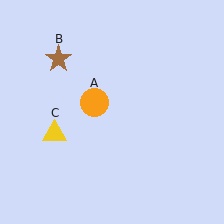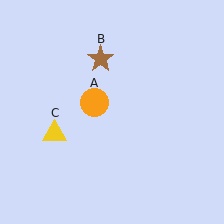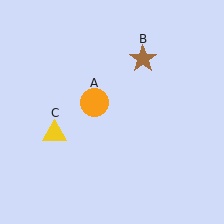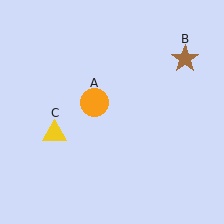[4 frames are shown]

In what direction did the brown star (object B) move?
The brown star (object B) moved right.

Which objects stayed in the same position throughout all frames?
Orange circle (object A) and yellow triangle (object C) remained stationary.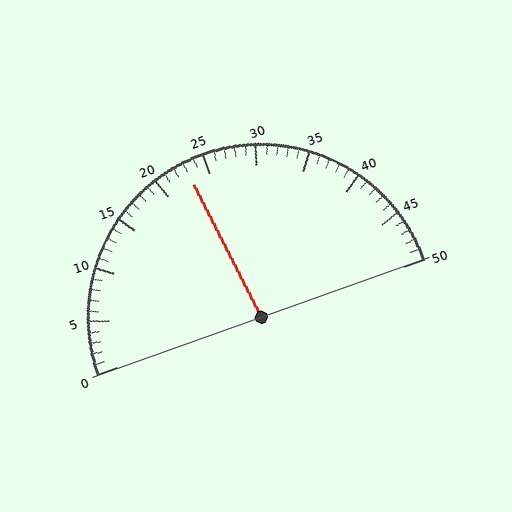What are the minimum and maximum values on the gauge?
The gauge ranges from 0 to 50.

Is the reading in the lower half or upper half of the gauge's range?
The reading is in the lower half of the range (0 to 50).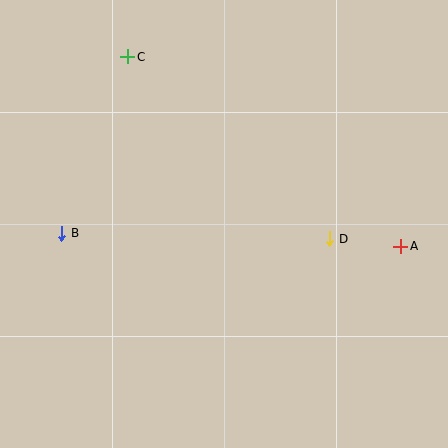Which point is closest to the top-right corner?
Point A is closest to the top-right corner.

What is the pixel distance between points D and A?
The distance between D and A is 71 pixels.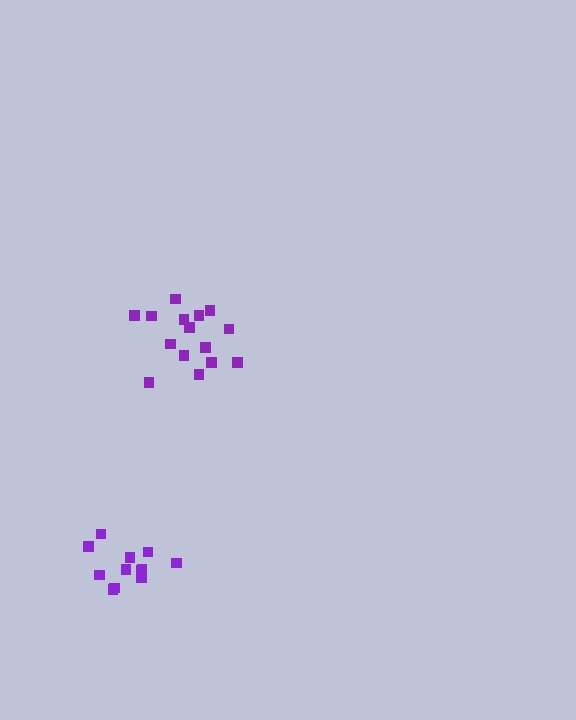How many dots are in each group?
Group 1: 15 dots, Group 2: 12 dots (27 total).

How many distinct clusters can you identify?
There are 2 distinct clusters.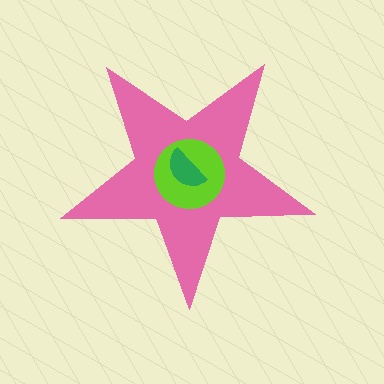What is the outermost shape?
The pink star.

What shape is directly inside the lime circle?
The green semicircle.